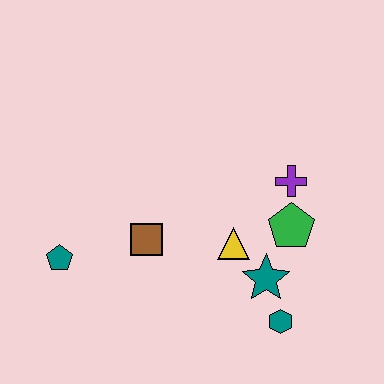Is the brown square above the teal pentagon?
Yes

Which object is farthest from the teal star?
The teal pentagon is farthest from the teal star.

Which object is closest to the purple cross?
The green pentagon is closest to the purple cross.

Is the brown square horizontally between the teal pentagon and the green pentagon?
Yes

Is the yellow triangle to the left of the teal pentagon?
No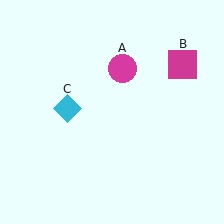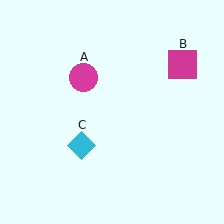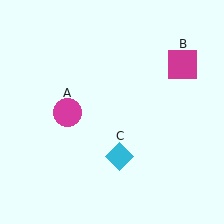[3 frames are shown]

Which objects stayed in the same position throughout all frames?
Magenta square (object B) remained stationary.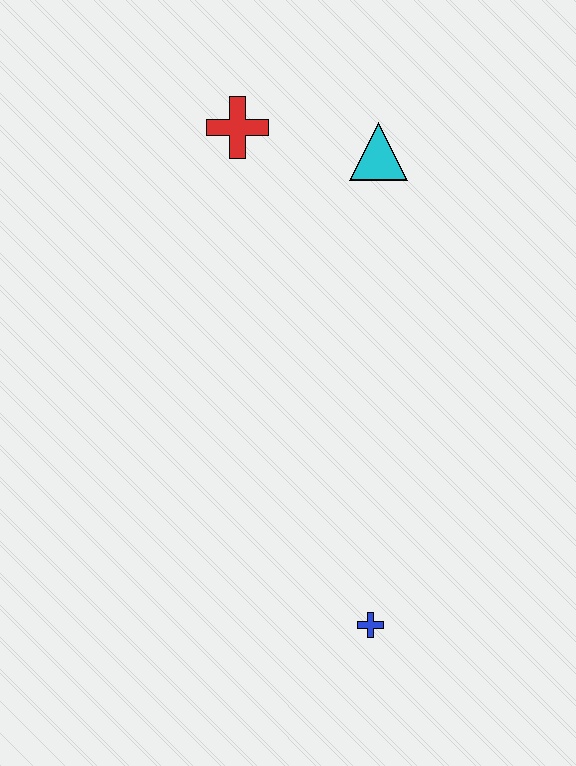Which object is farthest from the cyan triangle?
The blue cross is farthest from the cyan triangle.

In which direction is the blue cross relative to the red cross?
The blue cross is below the red cross.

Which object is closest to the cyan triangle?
The red cross is closest to the cyan triangle.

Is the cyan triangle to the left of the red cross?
No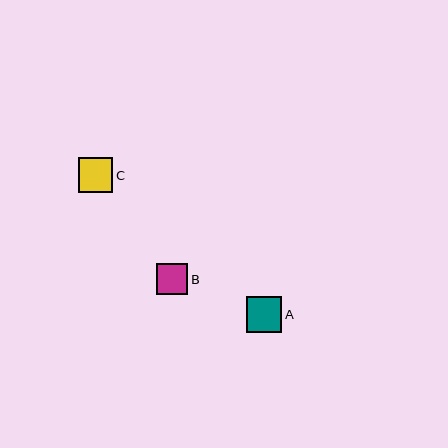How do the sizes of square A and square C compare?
Square A and square C are approximately the same size.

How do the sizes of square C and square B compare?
Square C and square B are approximately the same size.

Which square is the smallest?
Square B is the smallest with a size of approximately 31 pixels.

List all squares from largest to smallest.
From largest to smallest: A, C, B.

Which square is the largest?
Square A is the largest with a size of approximately 36 pixels.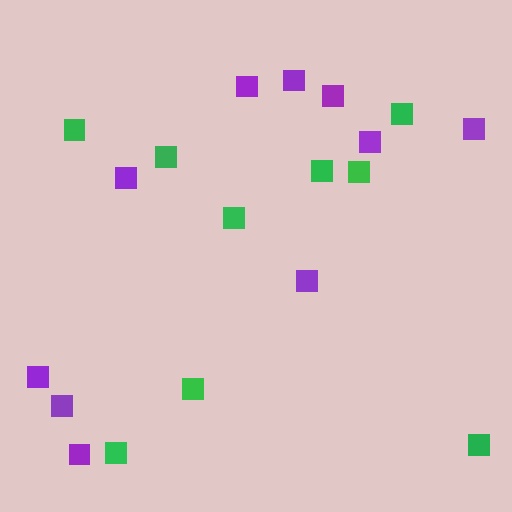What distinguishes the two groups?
There are 2 groups: one group of green squares (9) and one group of purple squares (10).